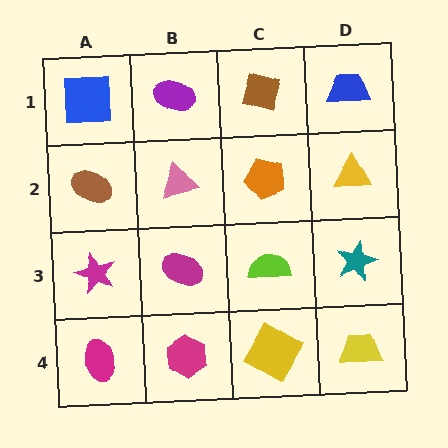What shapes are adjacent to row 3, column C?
An orange pentagon (row 2, column C), a yellow diamond (row 4, column C), a magenta ellipse (row 3, column B), a teal star (row 3, column D).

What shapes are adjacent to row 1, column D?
A yellow triangle (row 2, column D), a brown diamond (row 1, column C).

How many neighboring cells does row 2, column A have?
3.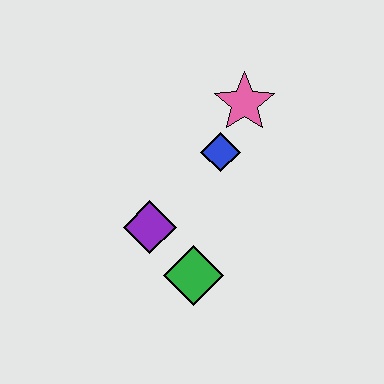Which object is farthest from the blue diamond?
The green diamond is farthest from the blue diamond.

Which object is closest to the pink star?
The blue diamond is closest to the pink star.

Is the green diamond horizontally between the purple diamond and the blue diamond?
Yes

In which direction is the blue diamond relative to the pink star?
The blue diamond is below the pink star.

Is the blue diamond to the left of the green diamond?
No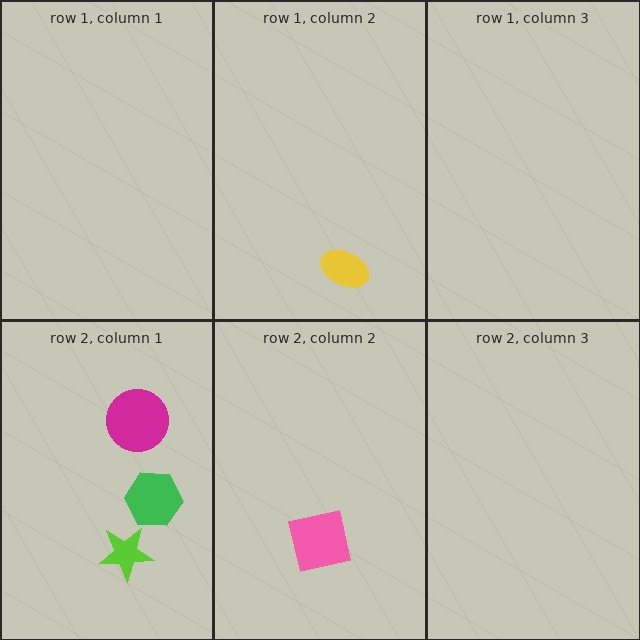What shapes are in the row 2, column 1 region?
The green hexagon, the lime star, the magenta circle.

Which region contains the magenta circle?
The row 2, column 1 region.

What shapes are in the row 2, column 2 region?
The pink square.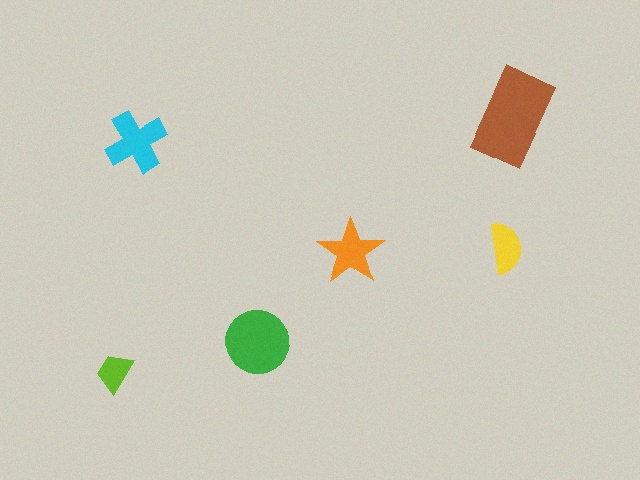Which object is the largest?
The brown rectangle.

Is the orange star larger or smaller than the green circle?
Smaller.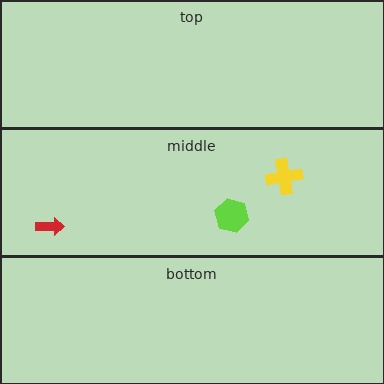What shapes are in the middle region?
The yellow cross, the lime hexagon, the red arrow.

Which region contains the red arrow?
The middle region.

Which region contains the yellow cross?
The middle region.